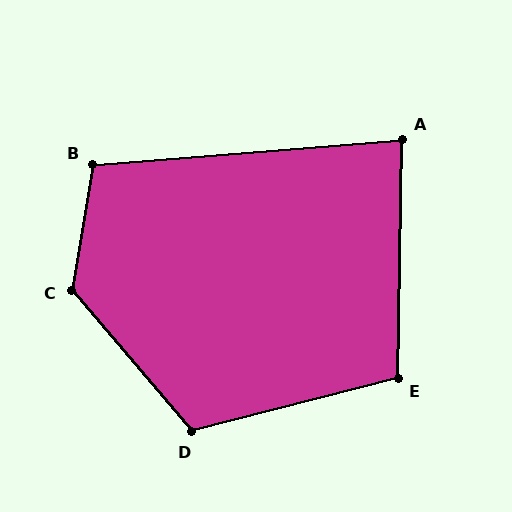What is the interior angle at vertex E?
Approximately 106 degrees (obtuse).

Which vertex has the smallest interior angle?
A, at approximately 84 degrees.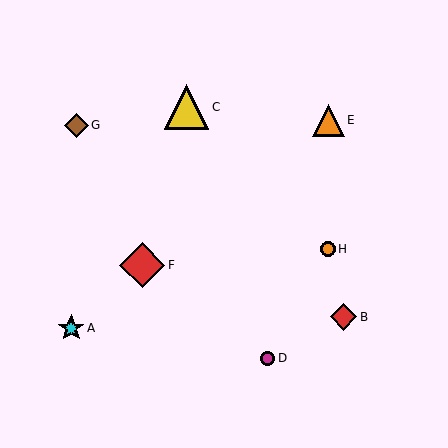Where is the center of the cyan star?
The center of the cyan star is at (71, 328).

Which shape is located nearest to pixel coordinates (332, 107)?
The orange triangle (labeled E) at (328, 120) is nearest to that location.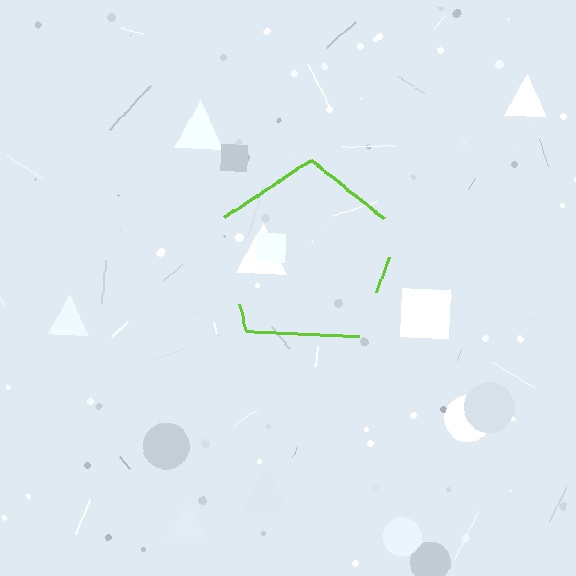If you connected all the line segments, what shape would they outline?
They would outline a pentagon.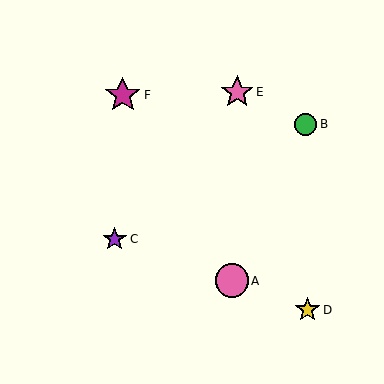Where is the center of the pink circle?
The center of the pink circle is at (232, 281).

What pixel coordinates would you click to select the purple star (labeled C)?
Click at (115, 239) to select the purple star C.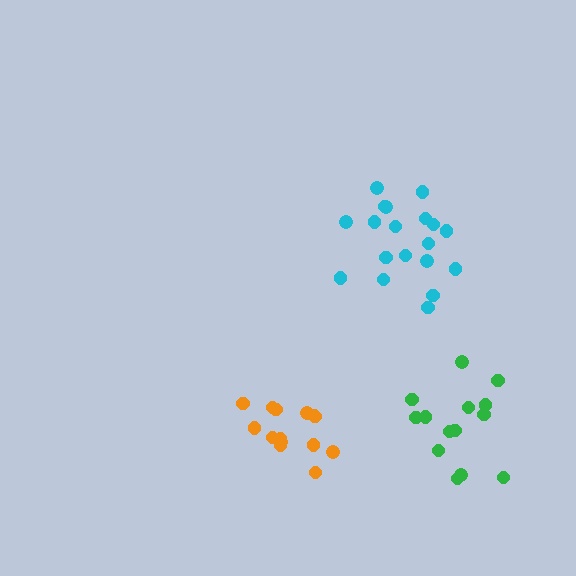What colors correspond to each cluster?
The clusters are colored: orange, cyan, green.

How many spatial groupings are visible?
There are 3 spatial groupings.